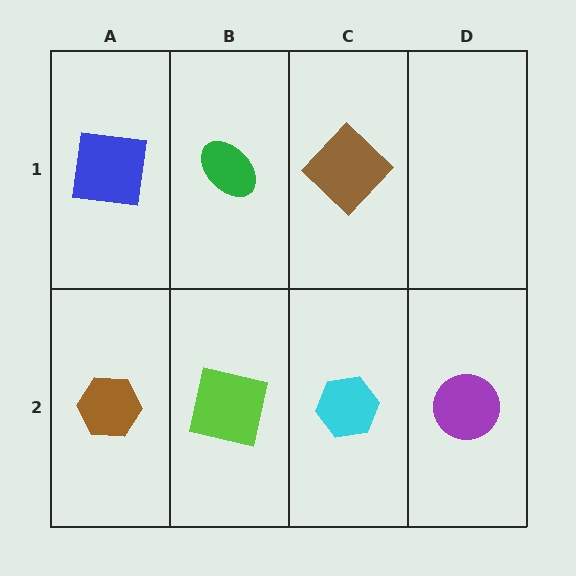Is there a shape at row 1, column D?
No, that cell is empty.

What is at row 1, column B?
A green ellipse.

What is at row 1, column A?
A blue square.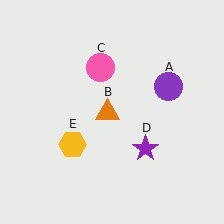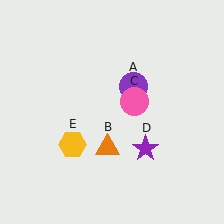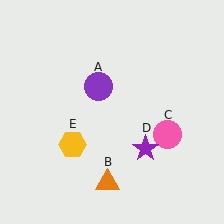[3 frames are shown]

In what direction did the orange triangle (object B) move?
The orange triangle (object B) moved down.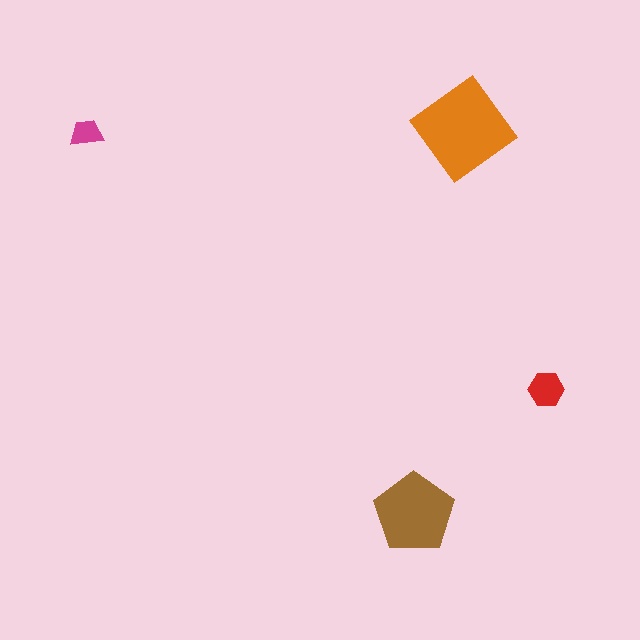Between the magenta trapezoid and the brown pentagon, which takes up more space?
The brown pentagon.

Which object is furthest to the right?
The red hexagon is rightmost.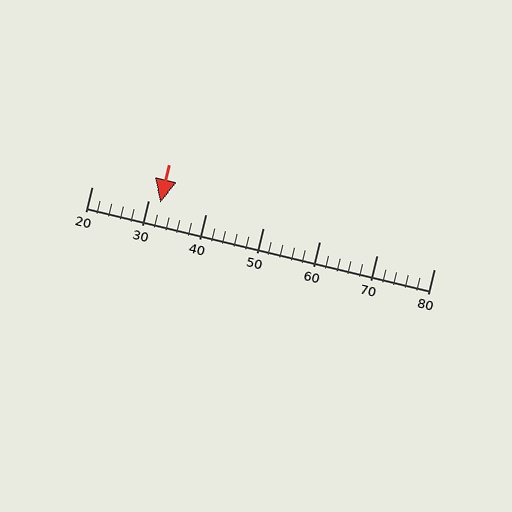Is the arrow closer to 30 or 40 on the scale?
The arrow is closer to 30.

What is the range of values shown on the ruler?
The ruler shows values from 20 to 80.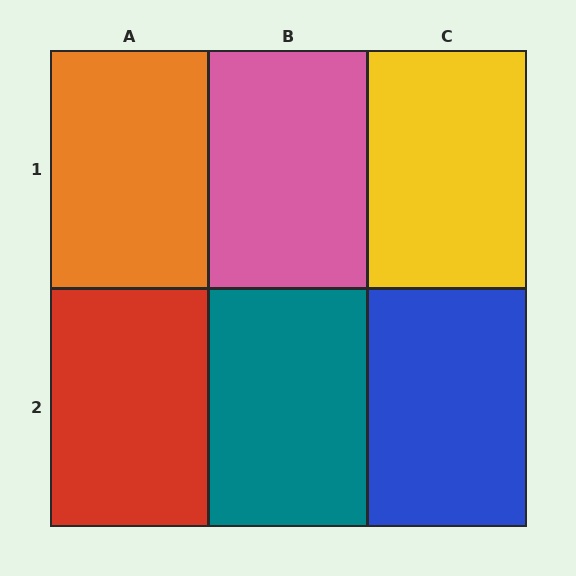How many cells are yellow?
1 cell is yellow.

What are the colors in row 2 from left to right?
Red, teal, blue.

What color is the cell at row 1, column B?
Pink.